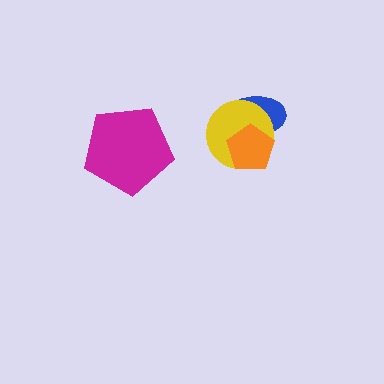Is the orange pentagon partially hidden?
No, no other shape covers it.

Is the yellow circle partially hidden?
Yes, it is partially covered by another shape.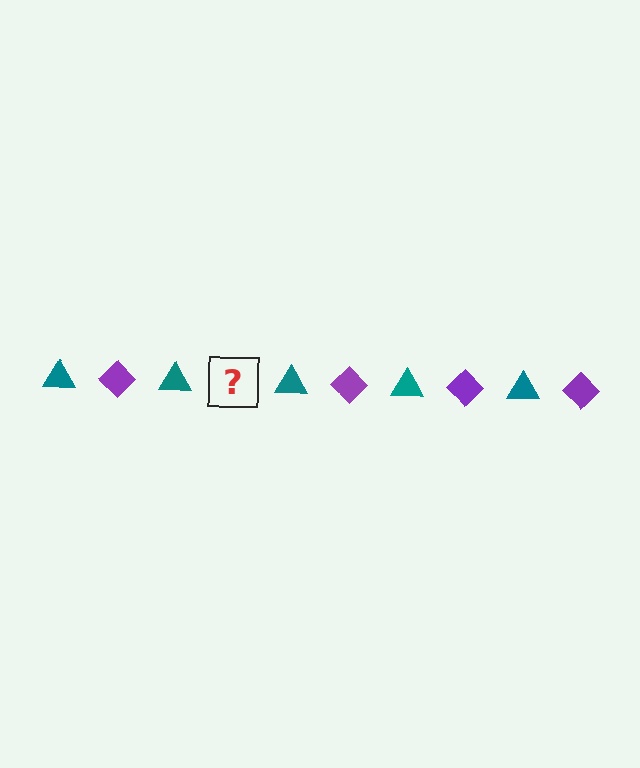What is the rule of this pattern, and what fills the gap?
The rule is that the pattern alternates between teal triangle and purple diamond. The gap should be filled with a purple diamond.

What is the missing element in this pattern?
The missing element is a purple diamond.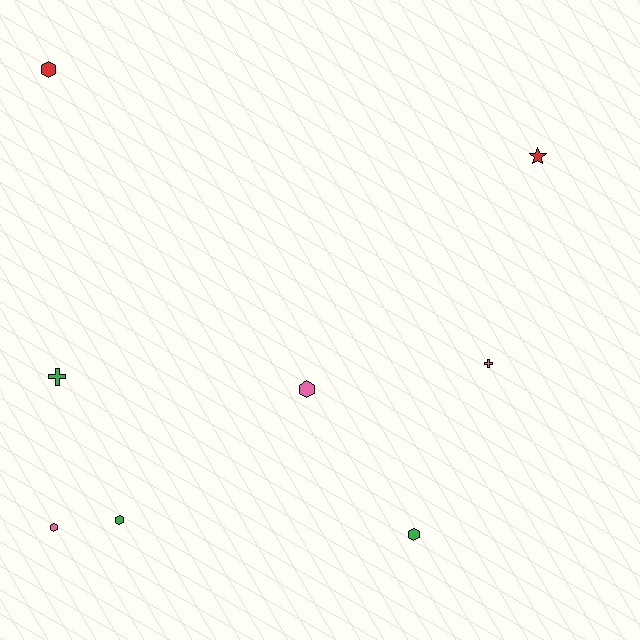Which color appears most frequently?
Green, with 3 objects.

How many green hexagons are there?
There are 2 green hexagons.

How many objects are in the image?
There are 8 objects.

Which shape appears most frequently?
Hexagon, with 5 objects.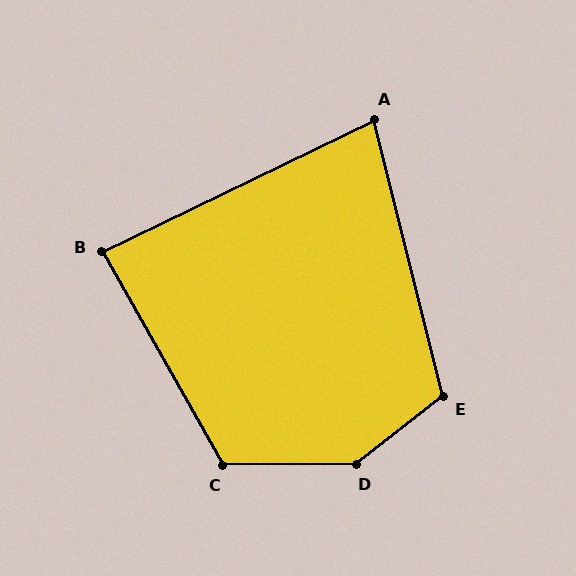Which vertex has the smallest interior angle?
A, at approximately 78 degrees.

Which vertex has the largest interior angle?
D, at approximately 142 degrees.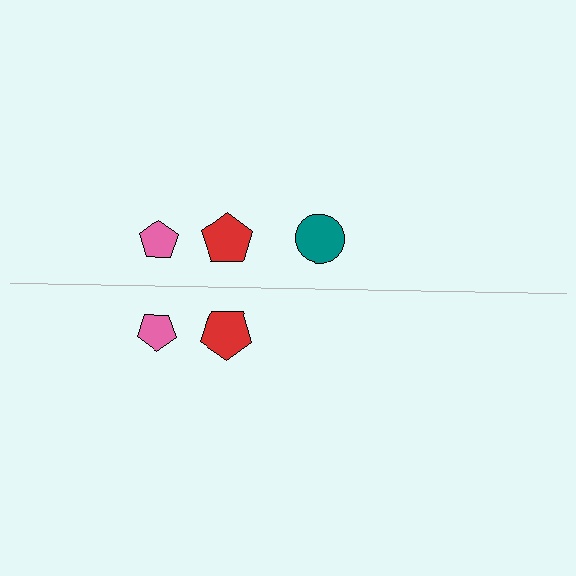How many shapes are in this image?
There are 5 shapes in this image.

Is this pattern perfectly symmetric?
No, the pattern is not perfectly symmetric. A teal circle is missing from the bottom side.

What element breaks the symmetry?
A teal circle is missing from the bottom side.